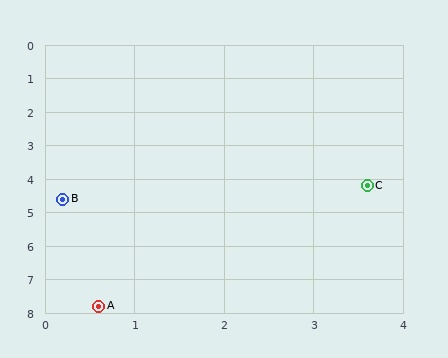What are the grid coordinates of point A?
Point A is at approximately (0.6, 7.8).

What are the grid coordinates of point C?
Point C is at approximately (3.6, 4.2).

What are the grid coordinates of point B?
Point B is at approximately (0.2, 4.6).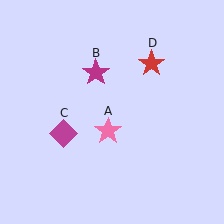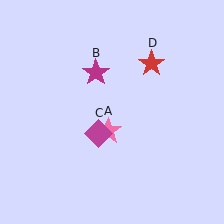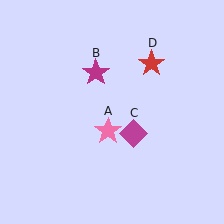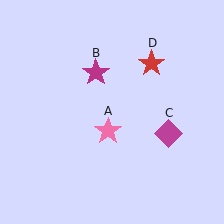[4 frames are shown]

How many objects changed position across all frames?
1 object changed position: magenta diamond (object C).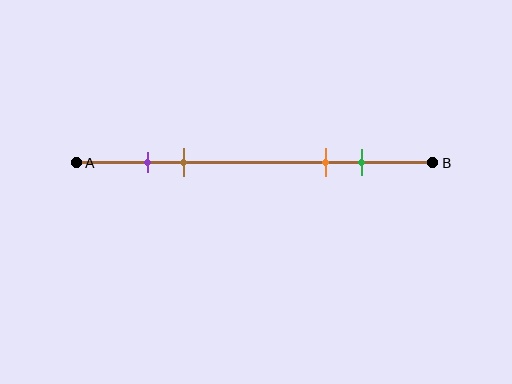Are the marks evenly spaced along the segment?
No, the marks are not evenly spaced.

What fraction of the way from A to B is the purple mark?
The purple mark is approximately 20% (0.2) of the way from A to B.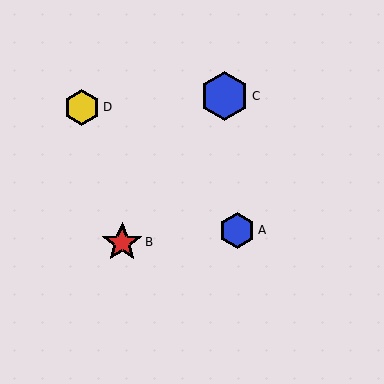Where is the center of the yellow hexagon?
The center of the yellow hexagon is at (82, 107).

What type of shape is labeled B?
Shape B is a red star.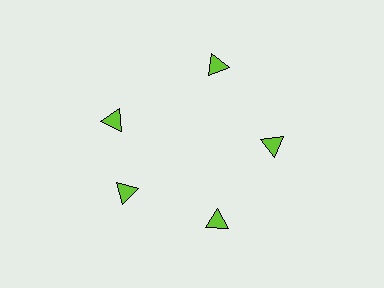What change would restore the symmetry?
The symmetry would be restored by rotating it back into even spacing with its neighbors so that all 5 triangles sit at equal angles and equal distance from the center.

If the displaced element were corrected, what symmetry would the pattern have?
It would have 5-fold rotational symmetry — the pattern would map onto itself every 72 degrees.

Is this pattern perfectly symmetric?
No. The 5 lime triangles are arranged in a ring, but one element near the 10 o'clock position is rotated out of alignment along the ring, breaking the 5-fold rotational symmetry.